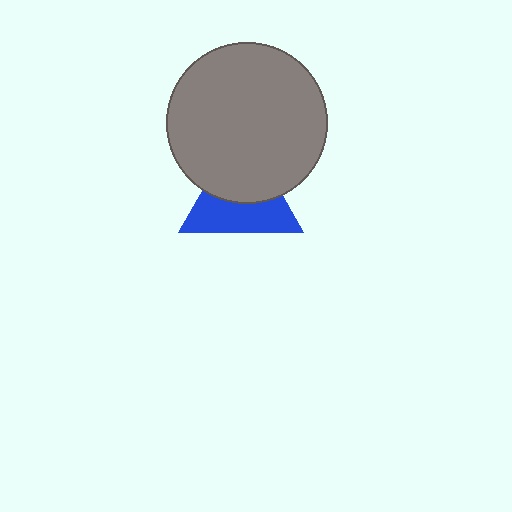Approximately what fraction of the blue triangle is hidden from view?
Roughly 48% of the blue triangle is hidden behind the gray circle.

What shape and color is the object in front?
The object in front is a gray circle.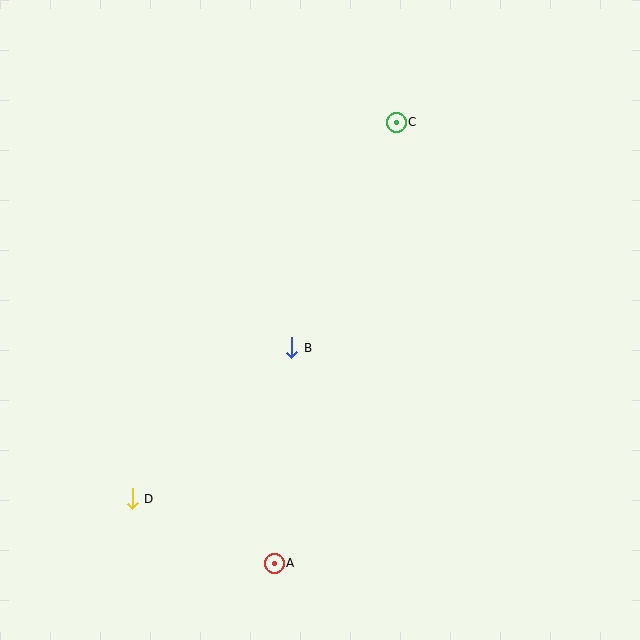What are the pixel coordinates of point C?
Point C is at (396, 122).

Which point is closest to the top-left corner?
Point C is closest to the top-left corner.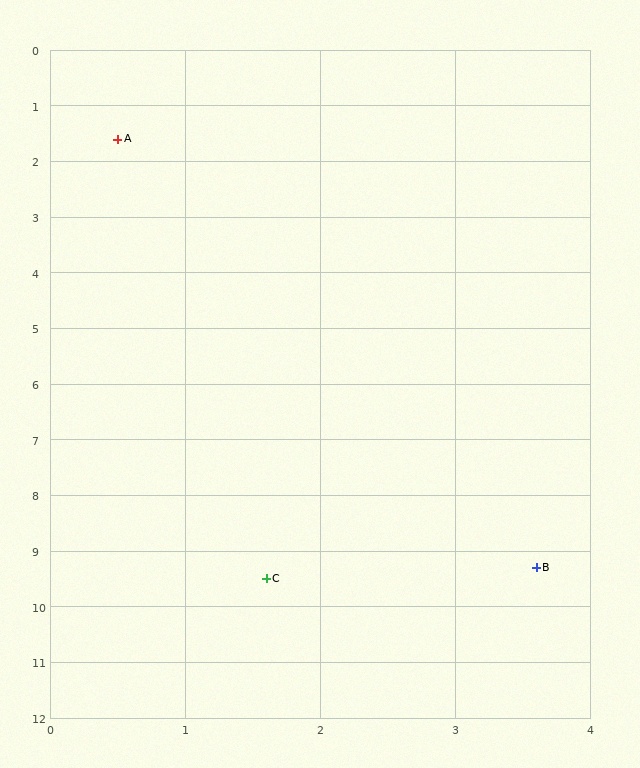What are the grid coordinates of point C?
Point C is at approximately (1.6, 9.5).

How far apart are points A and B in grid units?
Points A and B are about 8.3 grid units apart.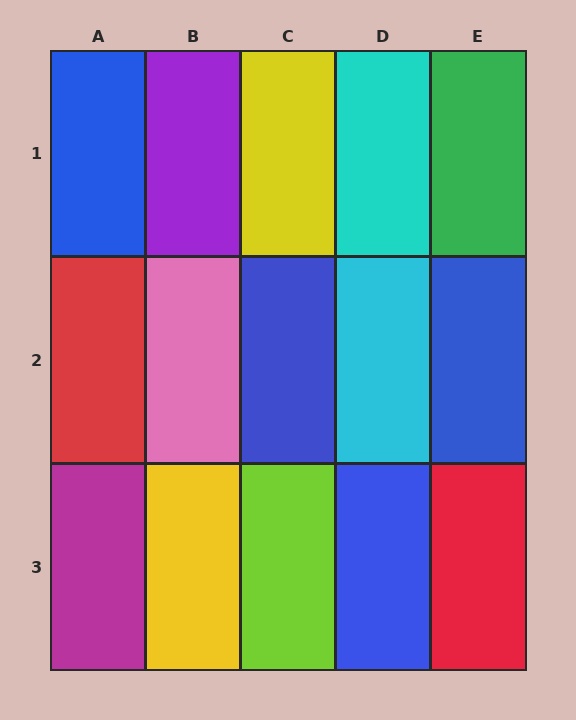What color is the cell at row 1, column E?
Green.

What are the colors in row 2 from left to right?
Red, pink, blue, cyan, blue.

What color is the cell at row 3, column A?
Magenta.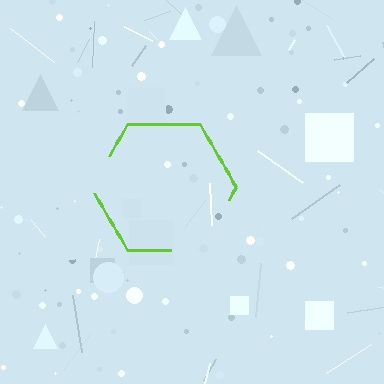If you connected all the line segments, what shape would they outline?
They would outline a hexagon.